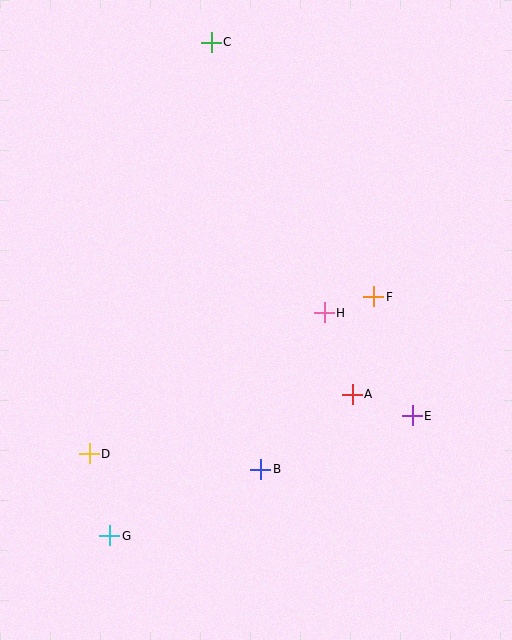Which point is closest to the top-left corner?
Point C is closest to the top-left corner.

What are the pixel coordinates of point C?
Point C is at (211, 42).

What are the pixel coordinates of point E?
Point E is at (412, 416).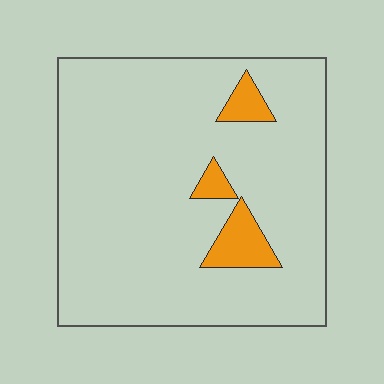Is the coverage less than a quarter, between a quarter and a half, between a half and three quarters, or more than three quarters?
Less than a quarter.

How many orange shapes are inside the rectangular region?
3.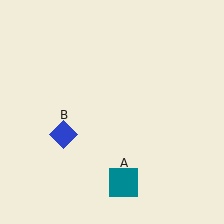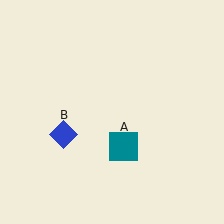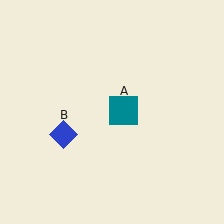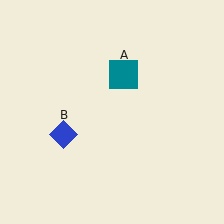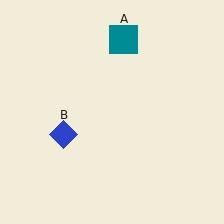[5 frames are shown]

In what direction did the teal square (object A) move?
The teal square (object A) moved up.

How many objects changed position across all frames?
1 object changed position: teal square (object A).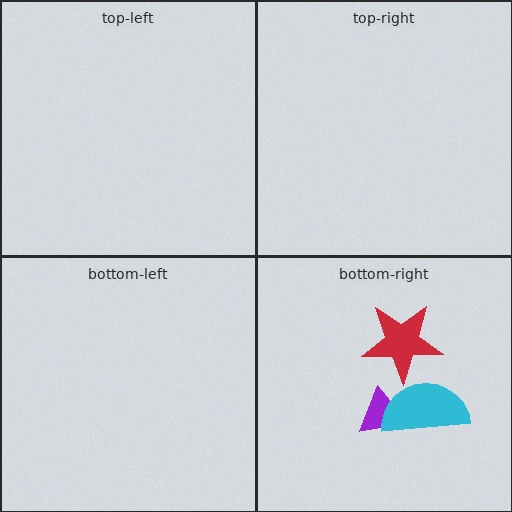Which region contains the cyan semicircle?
The bottom-right region.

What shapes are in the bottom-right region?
The purple triangle, the cyan semicircle, the red star.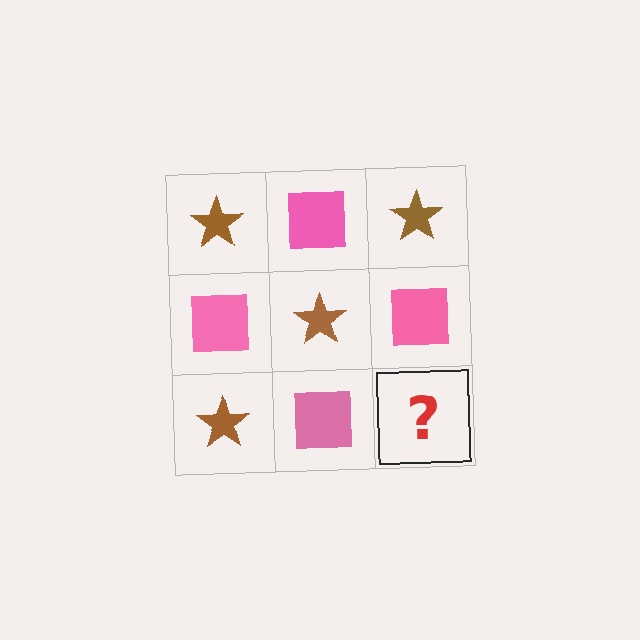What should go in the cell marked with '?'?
The missing cell should contain a brown star.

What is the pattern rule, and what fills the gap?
The rule is that it alternates brown star and pink square in a checkerboard pattern. The gap should be filled with a brown star.